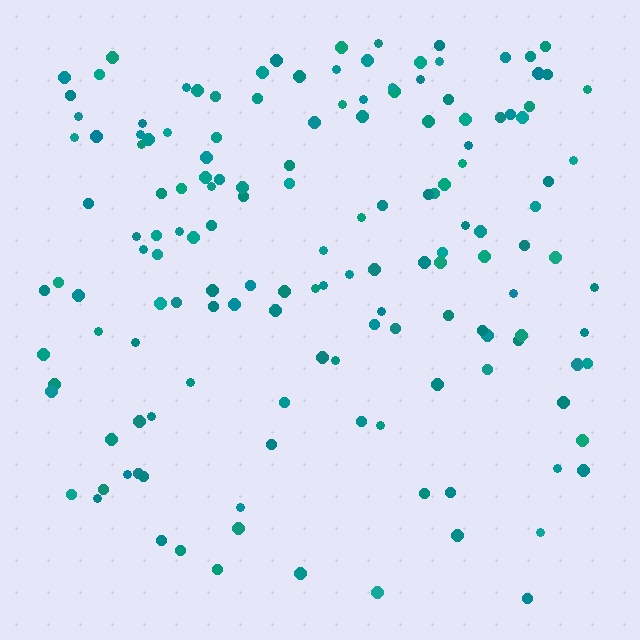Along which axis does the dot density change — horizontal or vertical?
Vertical.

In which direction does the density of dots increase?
From bottom to top, with the top side densest.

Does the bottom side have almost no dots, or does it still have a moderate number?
Still a moderate number, just noticeably fewer than the top.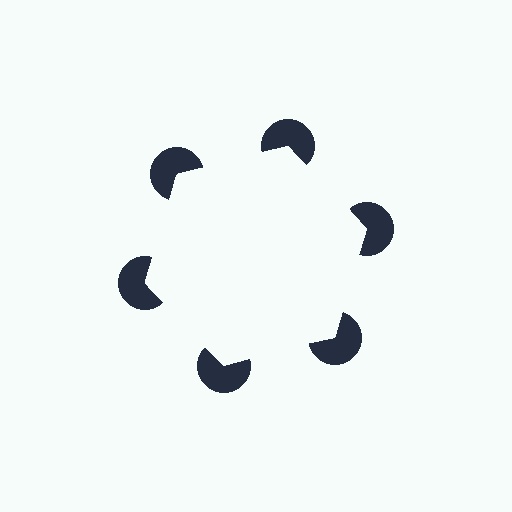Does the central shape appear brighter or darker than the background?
It typically appears slightly brighter than the background, even though no actual brightness change is drawn.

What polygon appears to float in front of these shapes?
An illusory hexagon — its edges are inferred from the aligned wedge cuts in the pac-man discs, not physically drawn.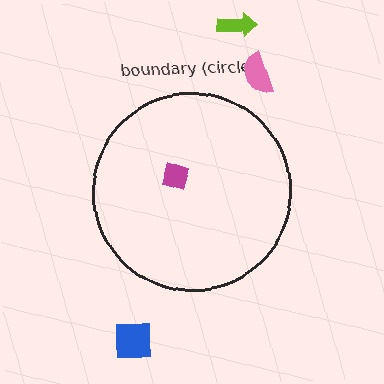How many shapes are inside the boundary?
1 inside, 3 outside.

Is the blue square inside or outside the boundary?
Outside.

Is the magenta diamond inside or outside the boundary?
Inside.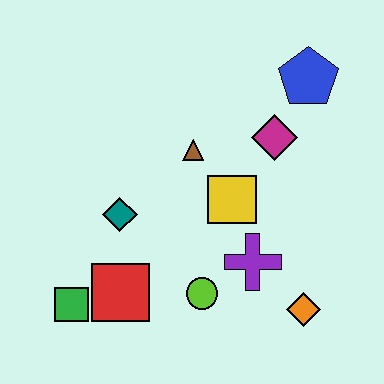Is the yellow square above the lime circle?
Yes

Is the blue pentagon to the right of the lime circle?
Yes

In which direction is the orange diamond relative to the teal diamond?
The orange diamond is to the right of the teal diamond.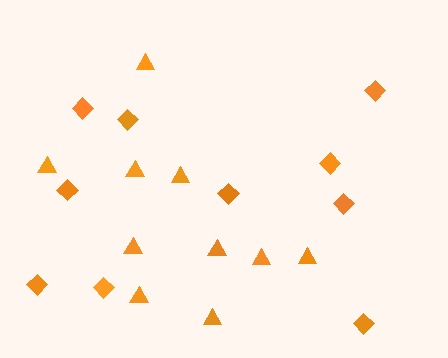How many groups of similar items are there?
There are 2 groups: one group of triangles (10) and one group of diamonds (10).